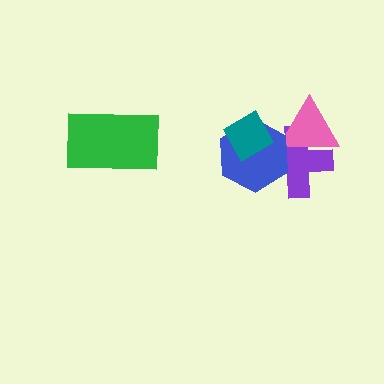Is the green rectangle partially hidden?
No, no other shape covers it.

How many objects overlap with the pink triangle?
2 objects overlap with the pink triangle.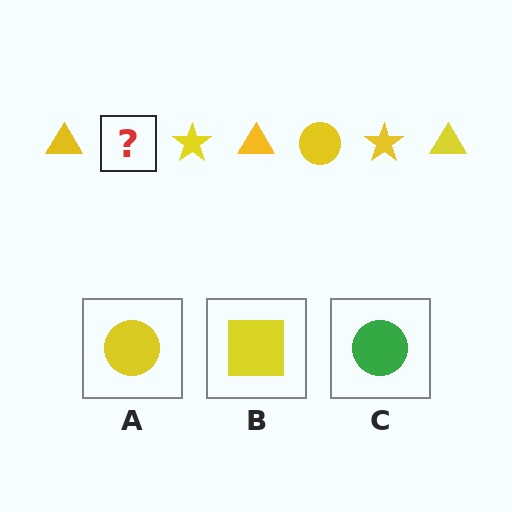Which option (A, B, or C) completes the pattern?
A.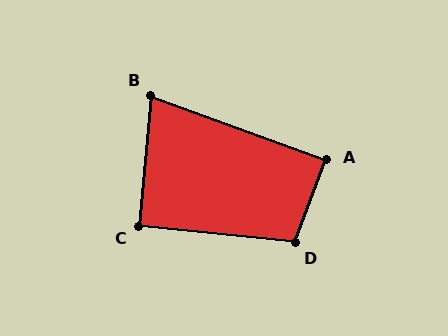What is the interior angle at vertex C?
Approximately 91 degrees (approximately right).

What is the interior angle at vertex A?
Approximately 89 degrees (approximately right).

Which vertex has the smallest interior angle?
B, at approximately 75 degrees.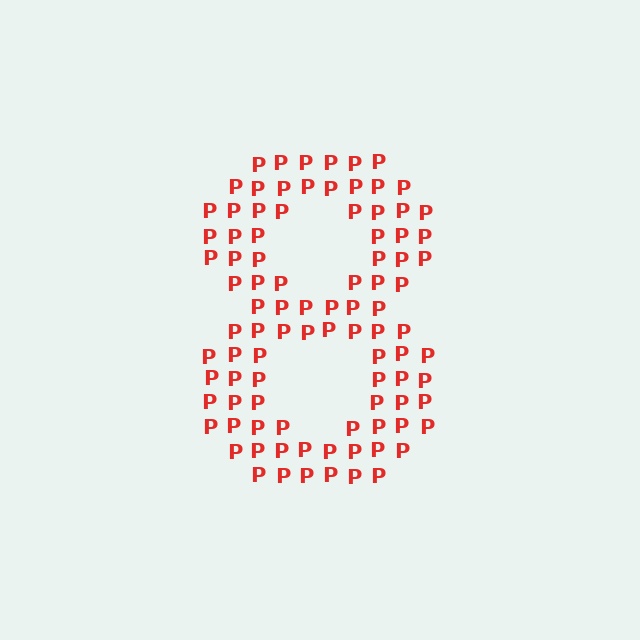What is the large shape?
The large shape is the digit 8.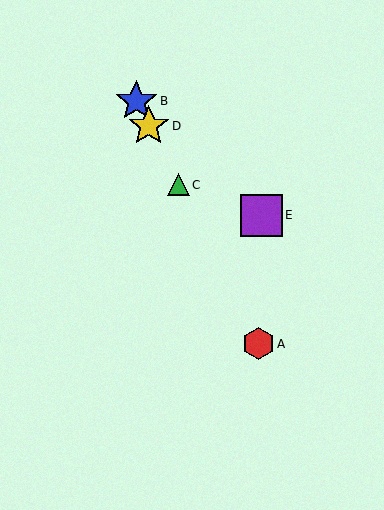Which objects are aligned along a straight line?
Objects A, B, C, D are aligned along a straight line.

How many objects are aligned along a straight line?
4 objects (A, B, C, D) are aligned along a straight line.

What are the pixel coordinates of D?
Object D is at (149, 126).